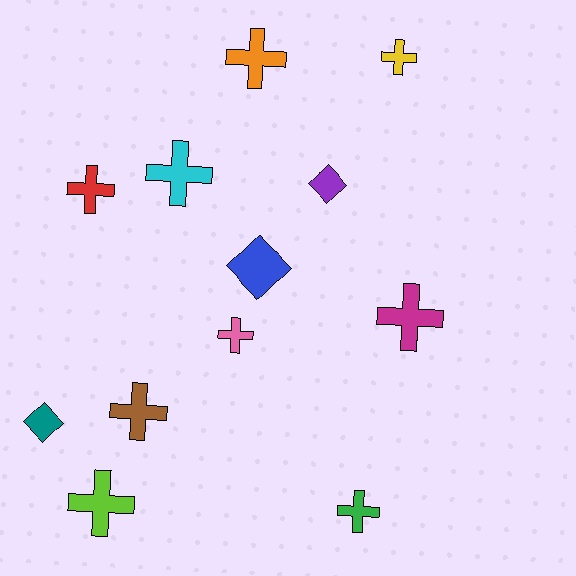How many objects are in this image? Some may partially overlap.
There are 12 objects.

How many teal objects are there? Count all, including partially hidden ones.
There is 1 teal object.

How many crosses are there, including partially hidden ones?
There are 9 crosses.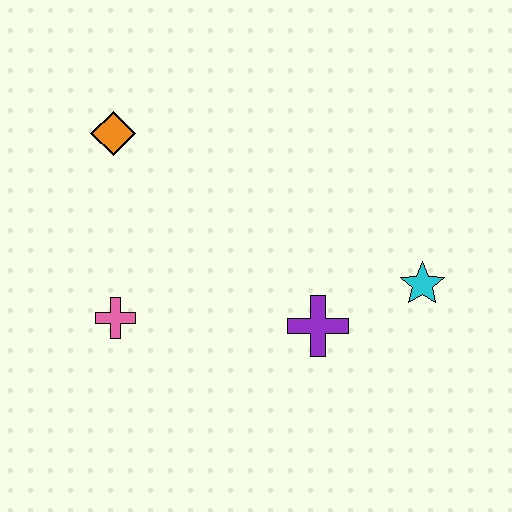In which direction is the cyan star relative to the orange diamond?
The cyan star is to the right of the orange diamond.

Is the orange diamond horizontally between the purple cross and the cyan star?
No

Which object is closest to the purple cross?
The cyan star is closest to the purple cross.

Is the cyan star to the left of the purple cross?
No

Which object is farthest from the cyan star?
The orange diamond is farthest from the cyan star.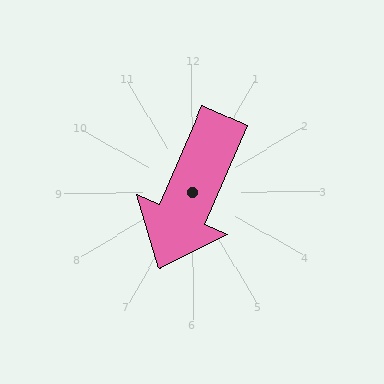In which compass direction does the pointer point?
Southwest.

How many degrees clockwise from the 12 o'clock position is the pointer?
Approximately 204 degrees.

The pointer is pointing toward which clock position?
Roughly 7 o'clock.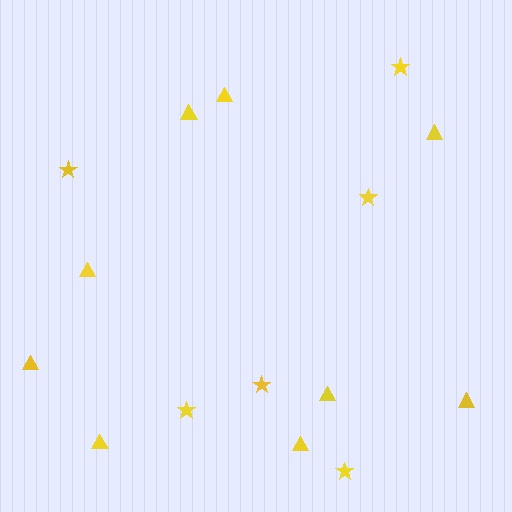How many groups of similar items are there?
There are 2 groups: one group of triangles (9) and one group of stars (6).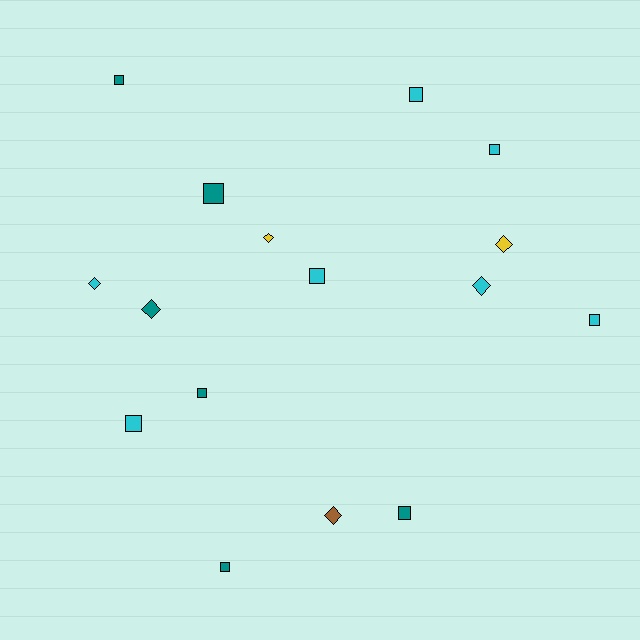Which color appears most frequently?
Cyan, with 7 objects.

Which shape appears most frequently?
Square, with 10 objects.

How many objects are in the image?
There are 16 objects.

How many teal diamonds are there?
There is 1 teal diamond.